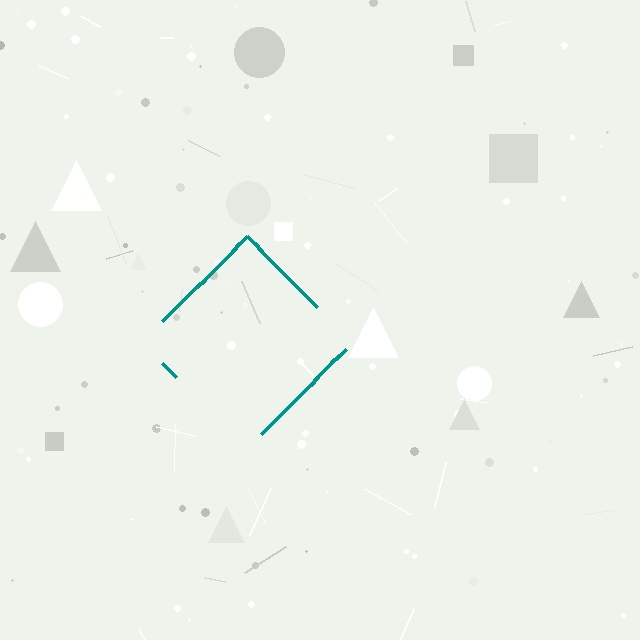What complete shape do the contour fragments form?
The contour fragments form a diamond.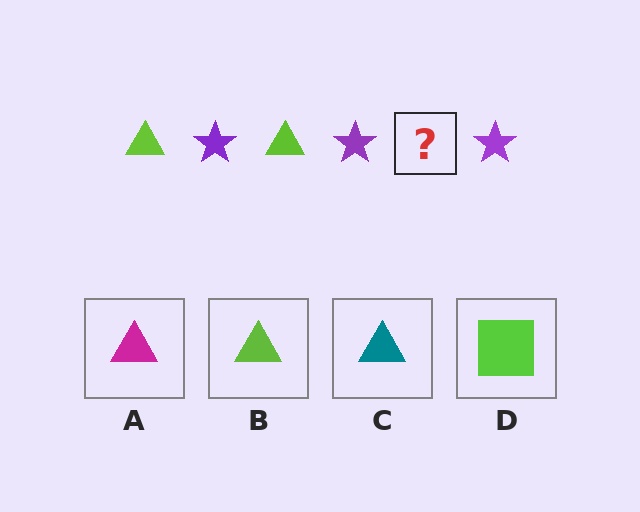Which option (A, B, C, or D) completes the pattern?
B.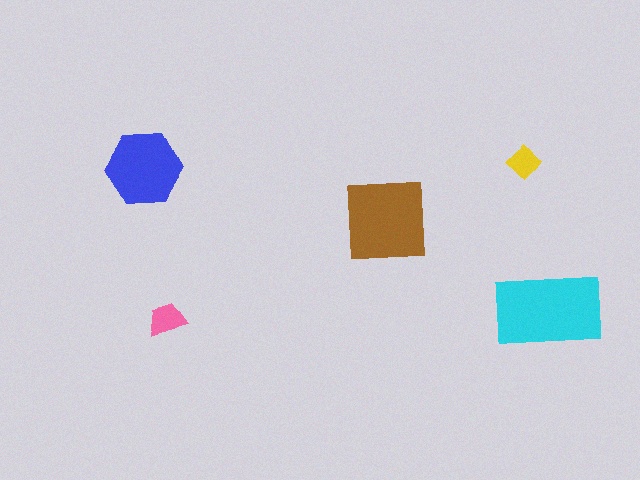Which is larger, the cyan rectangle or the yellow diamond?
The cyan rectangle.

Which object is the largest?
The cyan rectangle.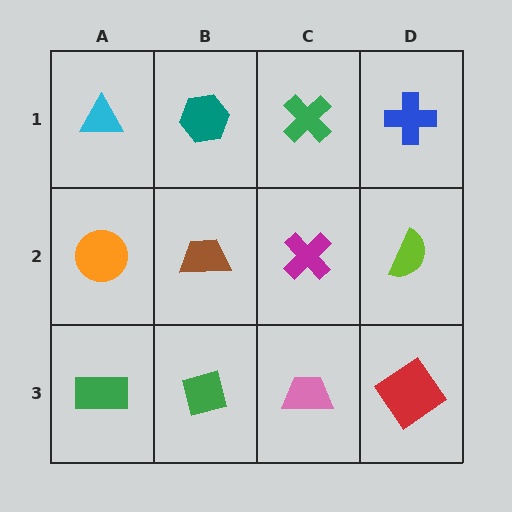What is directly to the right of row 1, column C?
A blue cross.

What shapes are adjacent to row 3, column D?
A lime semicircle (row 2, column D), a pink trapezoid (row 3, column C).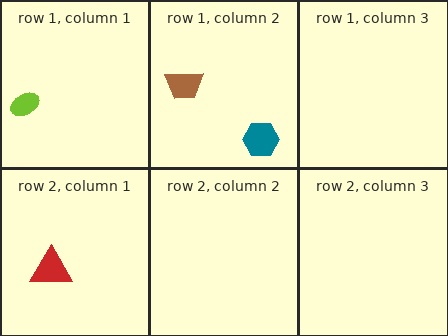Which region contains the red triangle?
The row 2, column 1 region.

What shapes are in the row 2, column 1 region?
The red triangle.